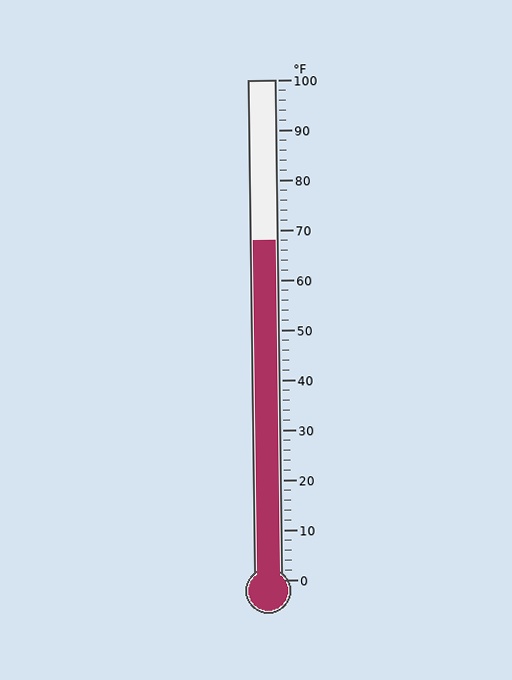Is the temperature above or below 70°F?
The temperature is below 70°F.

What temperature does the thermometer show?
The thermometer shows approximately 68°F.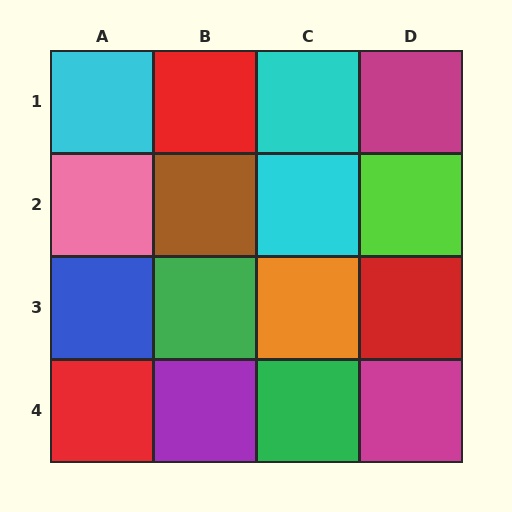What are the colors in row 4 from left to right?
Red, purple, green, magenta.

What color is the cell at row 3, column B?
Green.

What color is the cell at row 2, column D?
Lime.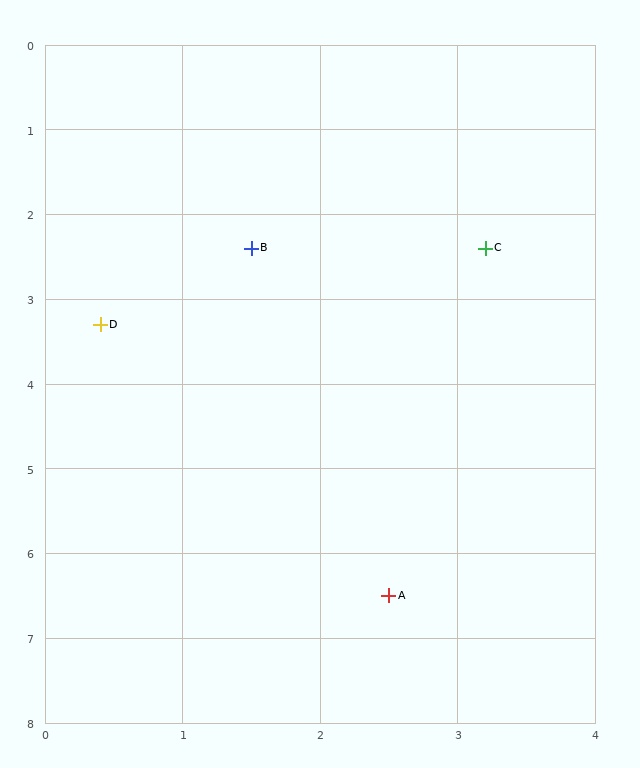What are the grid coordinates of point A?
Point A is at approximately (2.5, 6.5).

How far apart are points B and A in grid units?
Points B and A are about 4.2 grid units apart.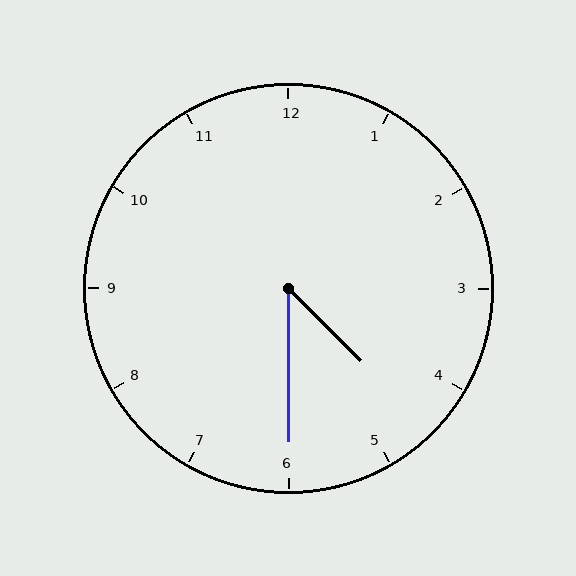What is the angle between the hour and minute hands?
Approximately 45 degrees.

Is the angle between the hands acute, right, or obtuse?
It is acute.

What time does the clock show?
4:30.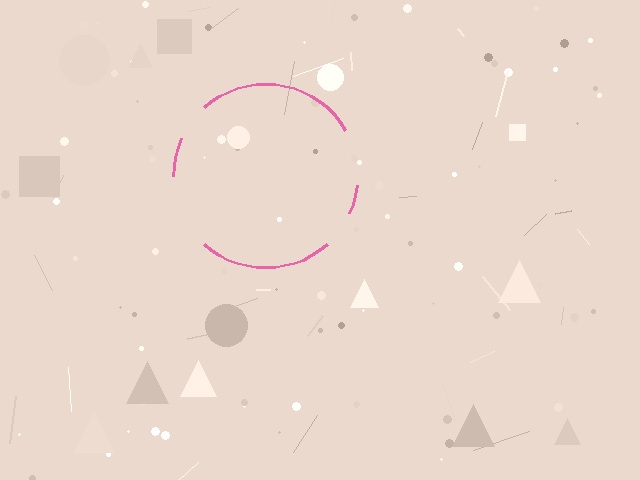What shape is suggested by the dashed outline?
The dashed outline suggests a circle.